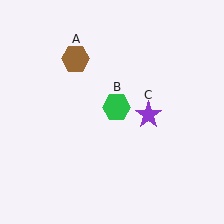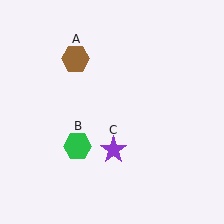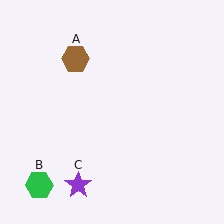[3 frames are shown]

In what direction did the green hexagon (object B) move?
The green hexagon (object B) moved down and to the left.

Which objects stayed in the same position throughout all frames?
Brown hexagon (object A) remained stationary.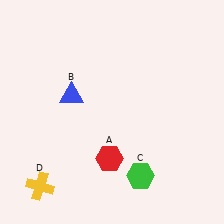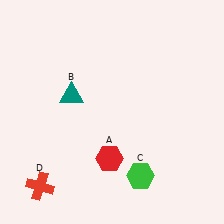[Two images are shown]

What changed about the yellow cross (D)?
In Image 1, D is yellow. In Image 2, it changed to red.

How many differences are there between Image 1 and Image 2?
There are 2 differences between the two images.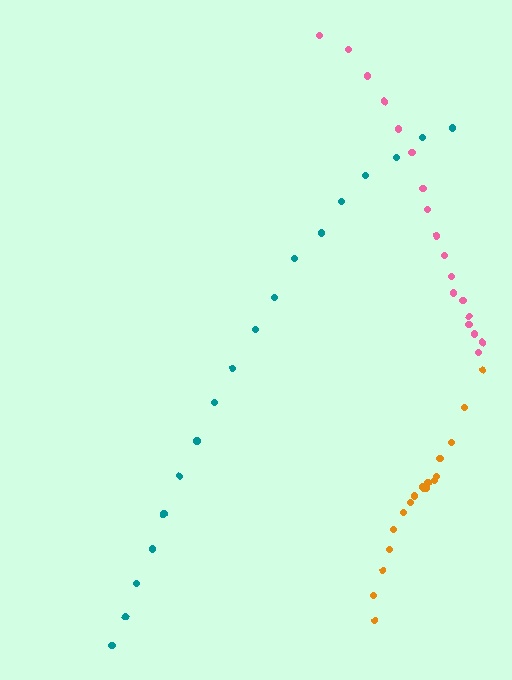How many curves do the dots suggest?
There are 3 distinct paths.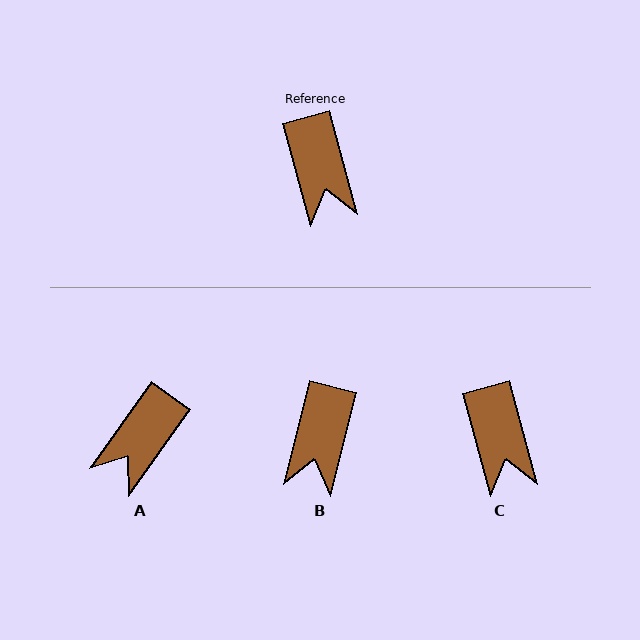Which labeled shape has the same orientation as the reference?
C.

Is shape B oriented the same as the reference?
No, it is off by about 29 degrees.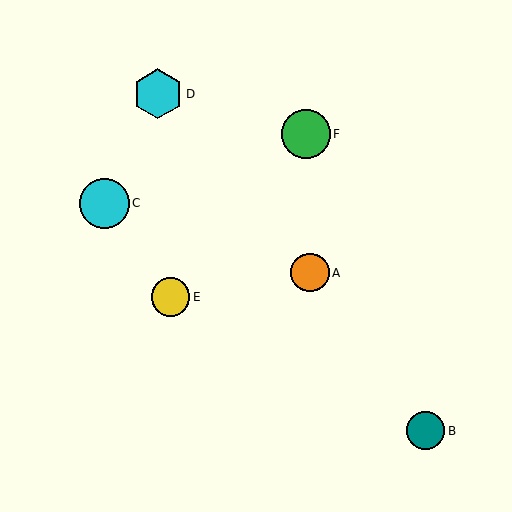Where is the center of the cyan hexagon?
The center of the cyan hexagon is at (158, 94).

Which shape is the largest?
The cyan circle (labeled C) is the largest.